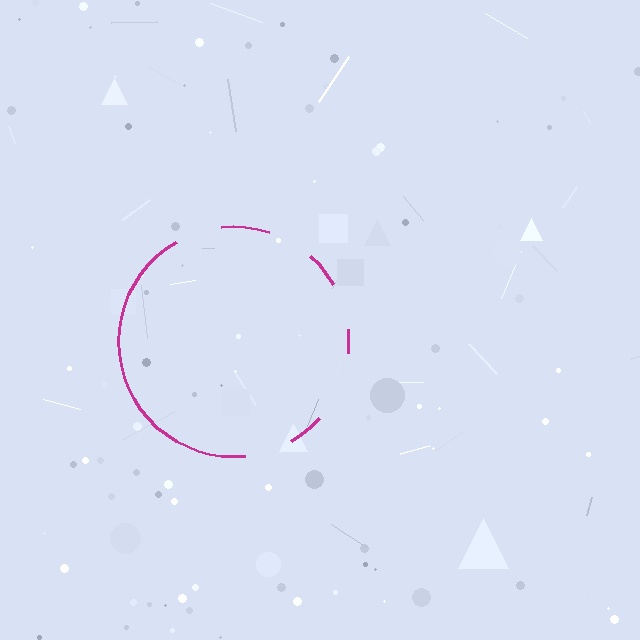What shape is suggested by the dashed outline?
The dashed outline suggests a circle.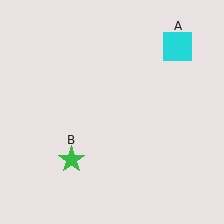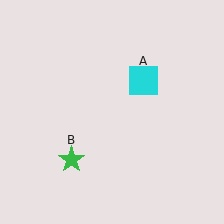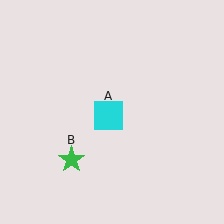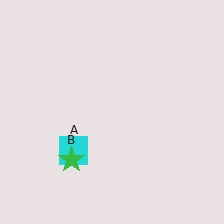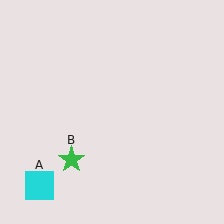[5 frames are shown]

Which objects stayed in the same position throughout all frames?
Green star (object B) remained stationary.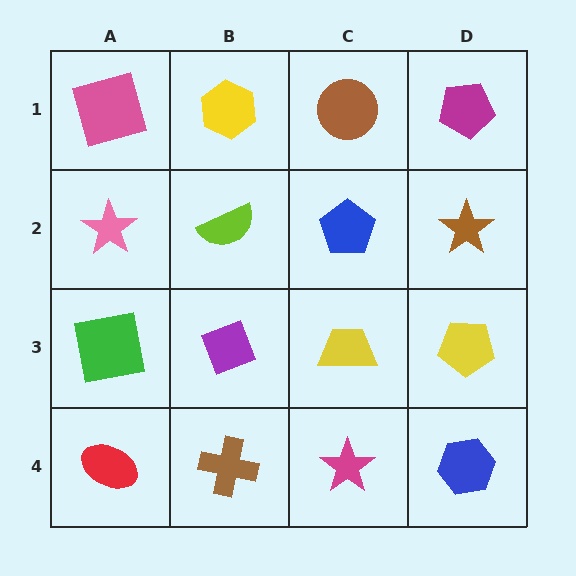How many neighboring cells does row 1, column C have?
3.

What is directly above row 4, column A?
A green square.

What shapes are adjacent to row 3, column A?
A pink star (row 2, column A), a red ellipse (row 4, column A), a purple diamond (row 3, column B).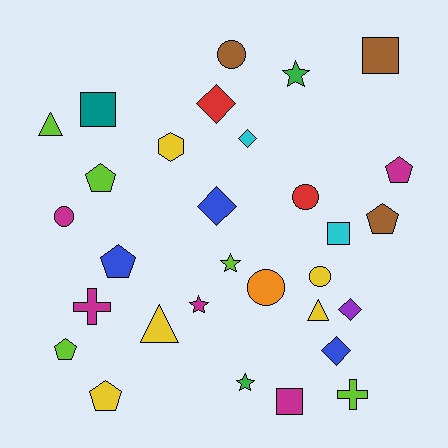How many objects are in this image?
There are 30 objects.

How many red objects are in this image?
There are 2 red objects.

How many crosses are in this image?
There are 2 crosses.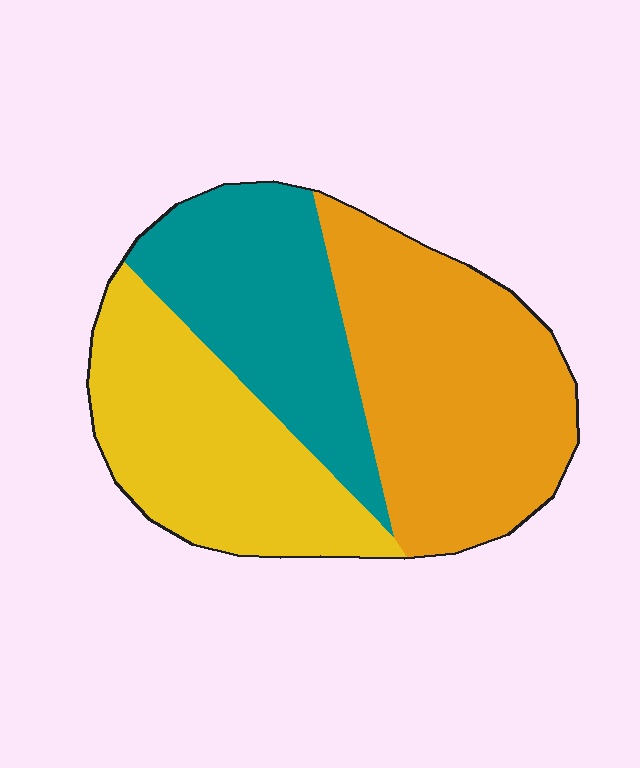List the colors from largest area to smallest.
From largest to smallest: orange, yellow, teal.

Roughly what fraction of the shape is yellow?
Yellow covers roughly 30% of the shape.